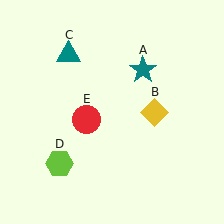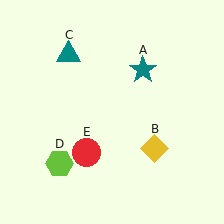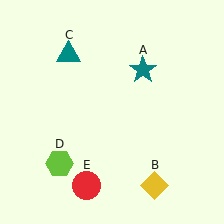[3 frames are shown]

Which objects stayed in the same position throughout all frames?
Teal star (object A) and teal triangle (object C) and lime hexagon (object D) remained stationary.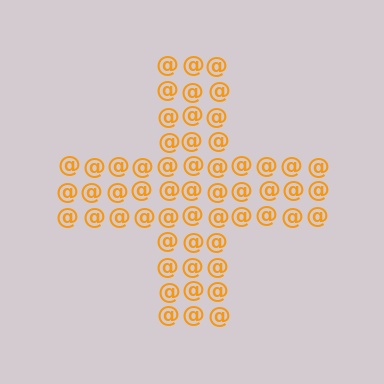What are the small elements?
The small elements are at signs.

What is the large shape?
The large shape is a cross.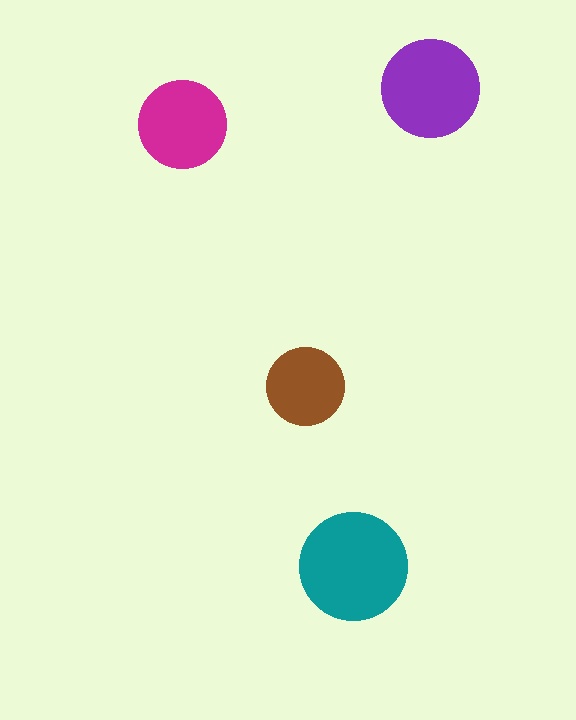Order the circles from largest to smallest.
the teal one, the purple one, the magenta one, the brown one.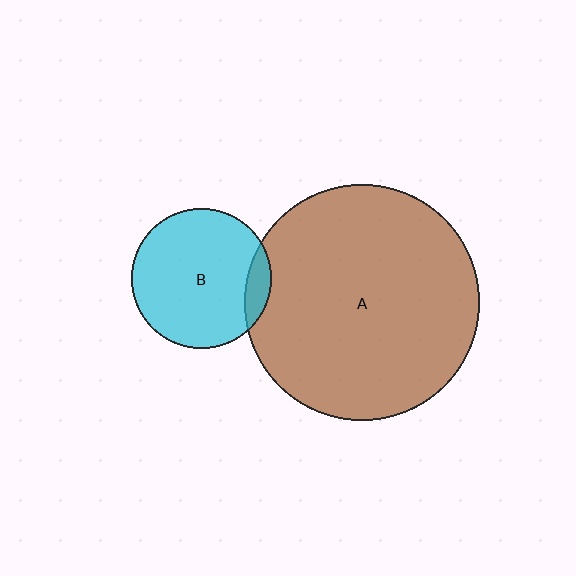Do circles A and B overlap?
Yes.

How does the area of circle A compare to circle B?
Approximately 2.8 times.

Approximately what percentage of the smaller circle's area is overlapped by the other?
Approximately 10%.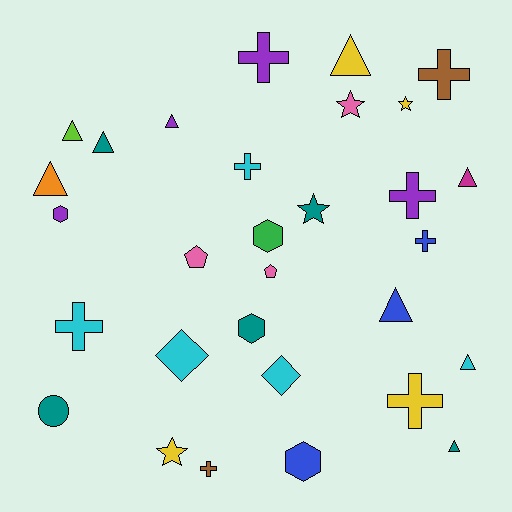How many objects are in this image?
There are 30 objects.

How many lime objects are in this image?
There is 1 lime object.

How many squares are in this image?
There are no squares.